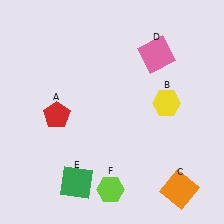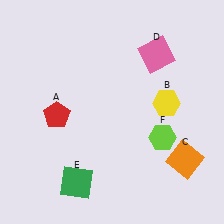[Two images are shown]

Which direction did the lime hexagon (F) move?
The lime hexagon (F) moved up.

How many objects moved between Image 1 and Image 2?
2 objects moved between the two images.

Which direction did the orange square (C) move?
The orange square (C) moved up.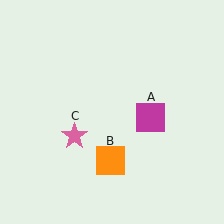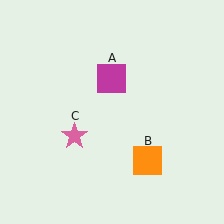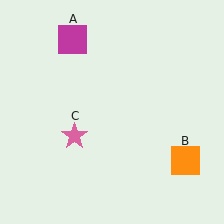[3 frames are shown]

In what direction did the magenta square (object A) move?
The magenta square (object A) moved up and to the left.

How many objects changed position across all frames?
2 objects changed position: magenta square (object A), orange square (object B).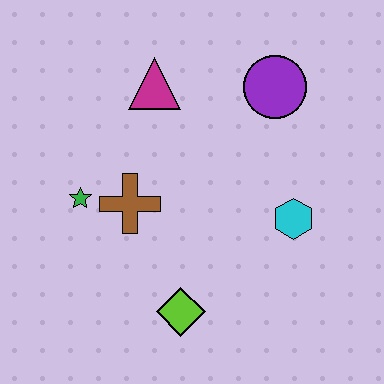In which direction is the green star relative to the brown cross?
The green star is to the left of the brown cross.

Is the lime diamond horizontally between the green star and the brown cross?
No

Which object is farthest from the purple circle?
The lime diamond is farthest from the purple circle.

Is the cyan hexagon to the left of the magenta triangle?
No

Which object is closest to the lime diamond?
The brown cross is closest to the lime diamond.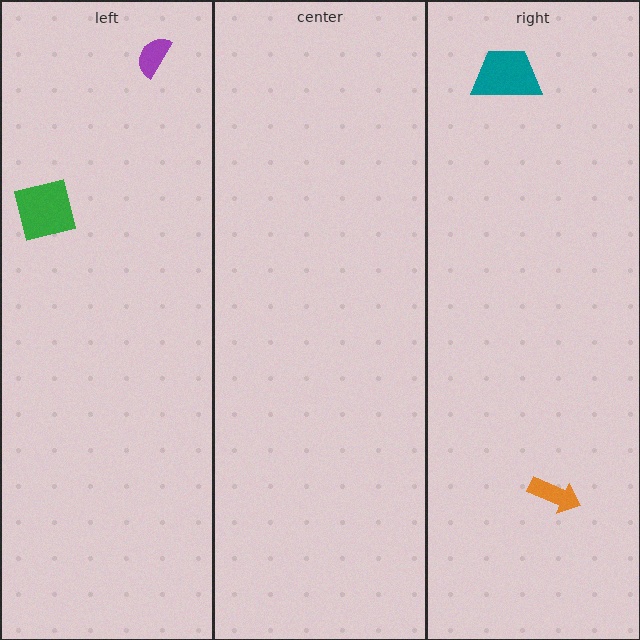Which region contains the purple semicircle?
The left region.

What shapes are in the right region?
The orange arrow, the teal trapezoid.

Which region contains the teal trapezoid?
The right region.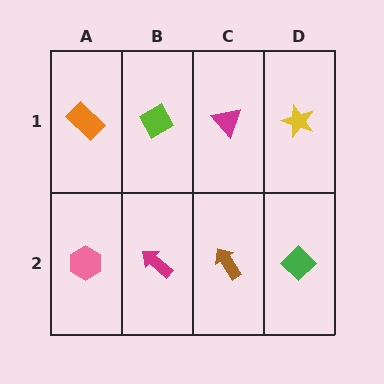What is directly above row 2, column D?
A yellow star.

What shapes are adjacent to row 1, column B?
A magenta arrow (row 2, column B), an orange rectangle (row 1, column A), a magenta triangle (row 1, column C).